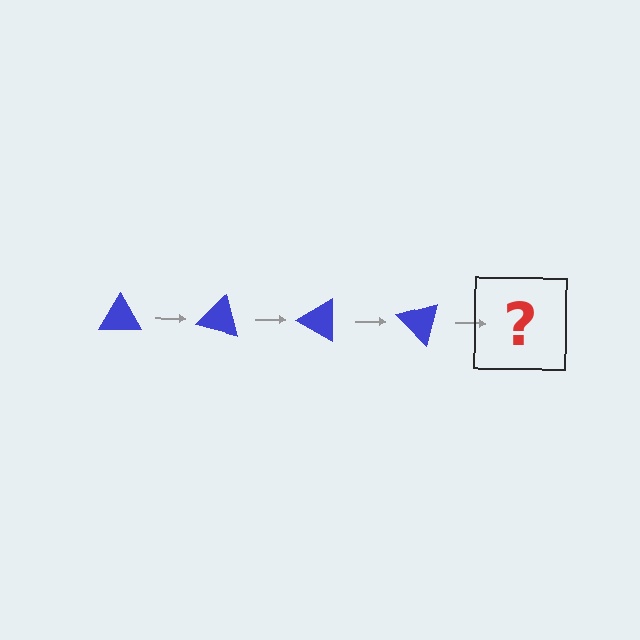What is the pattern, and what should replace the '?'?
The pattern is that the triangle rotates 15 degrees each step. The '?' should be a blue triangle rotated 60 degrees.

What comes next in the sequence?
The next element should be a blue triangle rotated 60 degrees.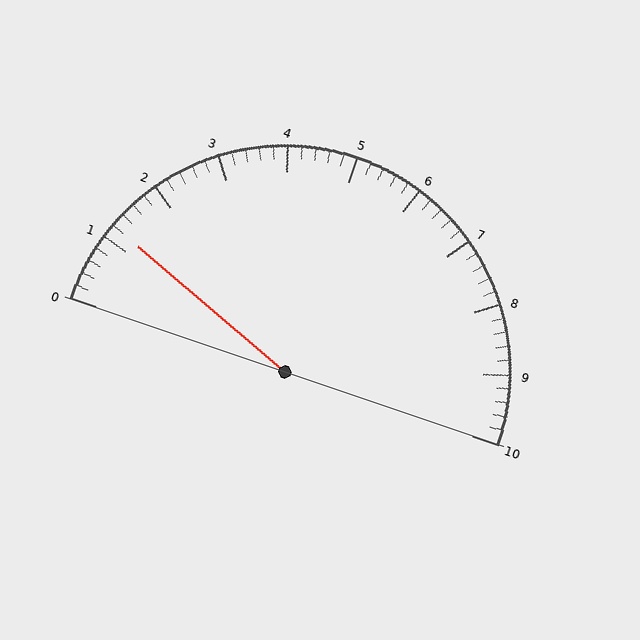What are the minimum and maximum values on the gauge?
The gauge ranges from 0 to 10.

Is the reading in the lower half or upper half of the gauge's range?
The reading is in the lower half of the range (0 to 10).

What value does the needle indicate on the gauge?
The needle indicates approximately 1.2.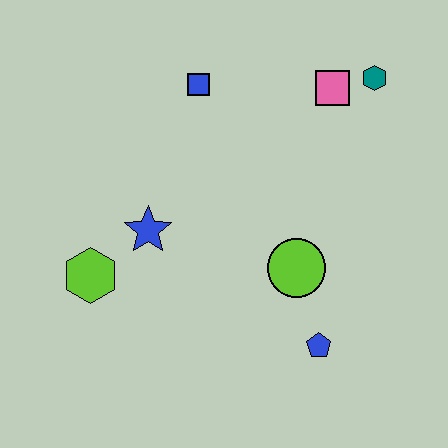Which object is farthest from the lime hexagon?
The teal hexagon is farthest from the lime hexagon.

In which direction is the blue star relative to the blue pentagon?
The blue star is to the left of the blue pentagon.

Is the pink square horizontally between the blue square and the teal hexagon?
Yes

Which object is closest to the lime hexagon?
The blue star is closest to the lime hexagon.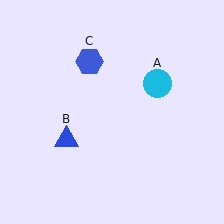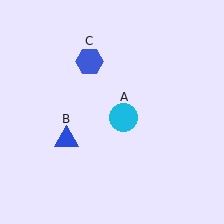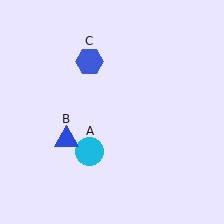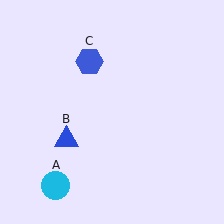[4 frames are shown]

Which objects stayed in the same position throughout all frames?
Blue triangle (object B) and blue hexagon (object C) remained stationary.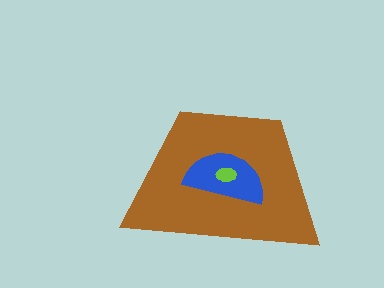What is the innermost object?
The lime ellipse.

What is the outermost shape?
The brown trapezoid.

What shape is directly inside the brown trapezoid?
The blue semicircle.